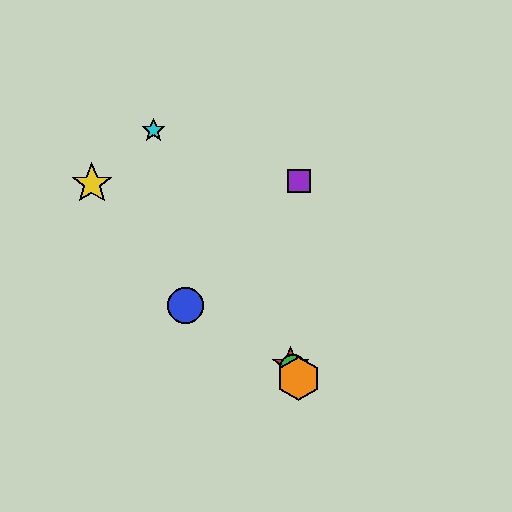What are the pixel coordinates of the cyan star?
The cyan star is at (153, 130).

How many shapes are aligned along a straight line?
4 shapes (the red star, the green circle, the orange hexagon, the cyan star) are aligned along a straight line.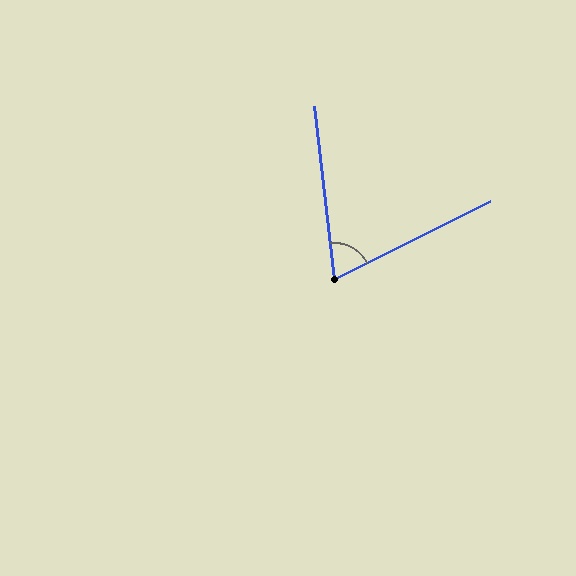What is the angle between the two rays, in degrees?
Approximately 70 degrees.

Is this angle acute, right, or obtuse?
It is acute.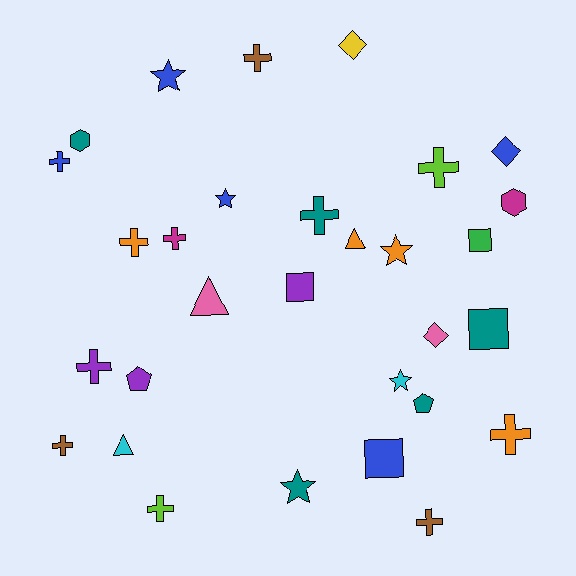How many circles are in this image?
There are no circles.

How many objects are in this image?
There are 30 objects.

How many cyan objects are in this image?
There are 2 cyan objects.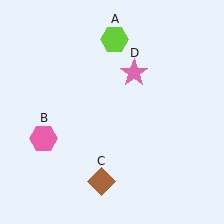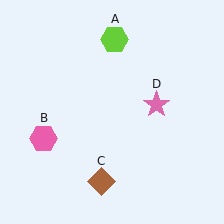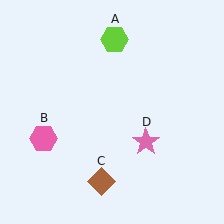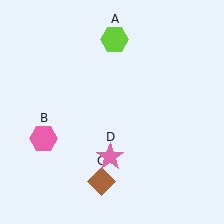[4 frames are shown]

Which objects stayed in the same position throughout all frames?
Lime hexagon (object A) and pink hexagon (object B) and brown diamond (object C) remained stationary.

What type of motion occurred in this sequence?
The pink star (object D) rotated clockwise around the center of the scene.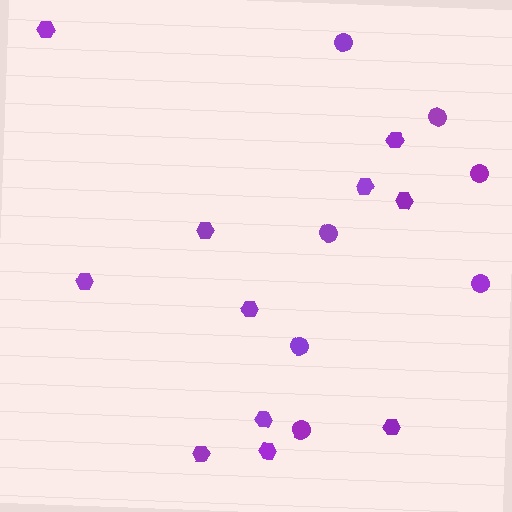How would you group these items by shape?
There are 2 groups: one group of hexagons (11) and one group of circles (7).